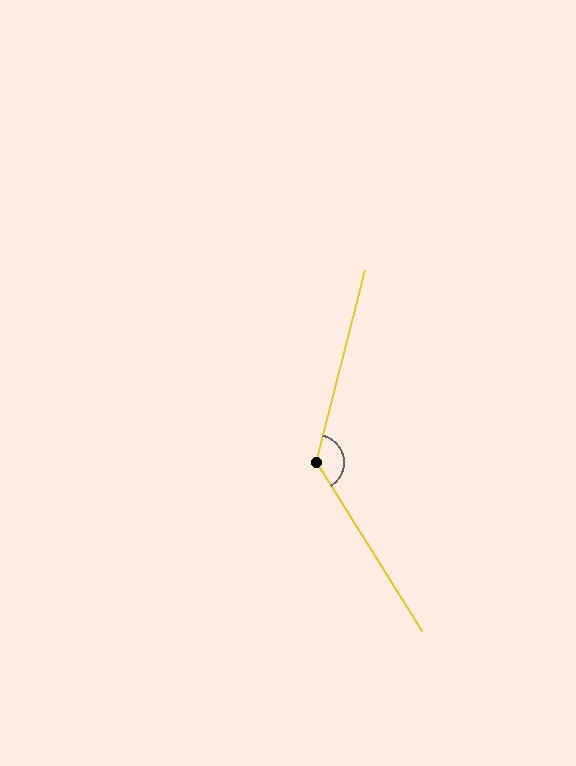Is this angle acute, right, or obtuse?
It is obtuse.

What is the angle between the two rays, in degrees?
Approximately 134 degrees.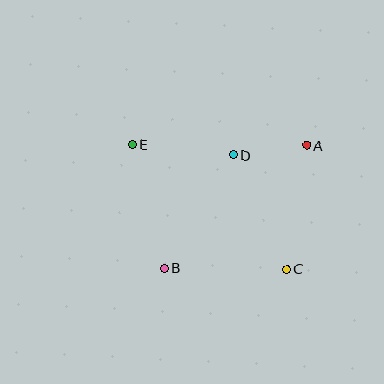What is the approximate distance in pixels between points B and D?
The distance between B and D is approximately 133 pixels.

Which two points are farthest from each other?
Points C and E are farthest from each other.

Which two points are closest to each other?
Points A and D are closest to each other.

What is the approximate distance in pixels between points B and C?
The distance between B and C is approximately 122 pixels.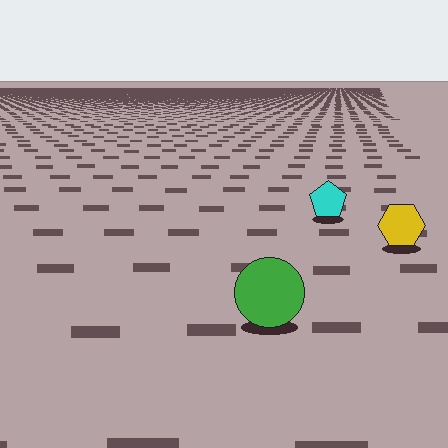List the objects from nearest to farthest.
From nearest to farthest: the green circle, the yellow hexagon, the cyan pentagon.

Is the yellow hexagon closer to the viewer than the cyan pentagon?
Yes. The yellow hexagon is closer — you can tell from the texture gradient: the ground texture is coarser near it.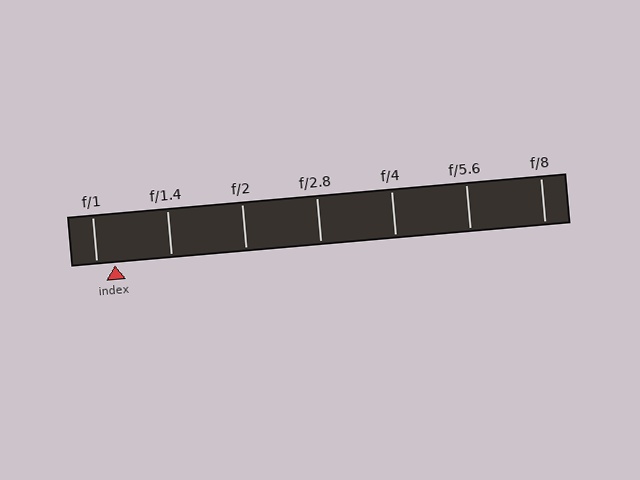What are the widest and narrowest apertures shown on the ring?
The widest aperture shown is f/1 and the narrowest is f/8.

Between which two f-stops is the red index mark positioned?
The index mark is between f/1 and f/1.4.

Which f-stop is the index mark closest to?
The index mark is closest to f/1.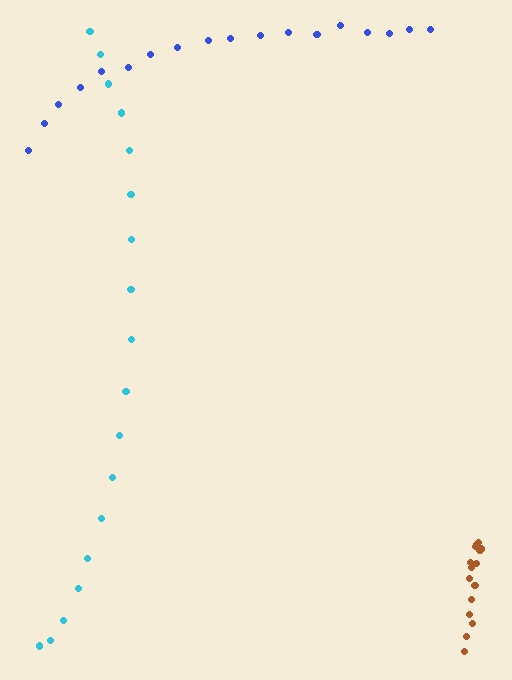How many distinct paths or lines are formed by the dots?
There are 3 distinct paths.